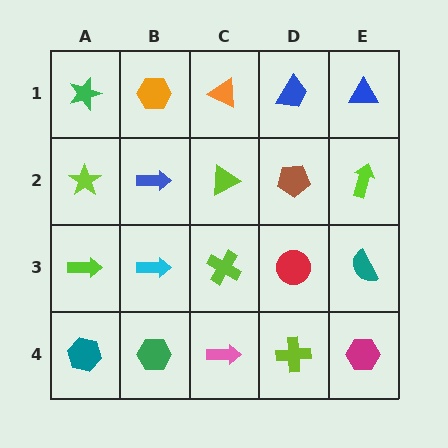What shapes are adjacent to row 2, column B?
An orange hexagon (row 1, column B), a cyan arrow (row 3, column B), a lime star (row 2, column A), a lime triangle (row 2, column C).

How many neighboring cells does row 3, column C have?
4.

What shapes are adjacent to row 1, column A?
A lime star (row 2, column A), an orange hexagon (row 1, column B).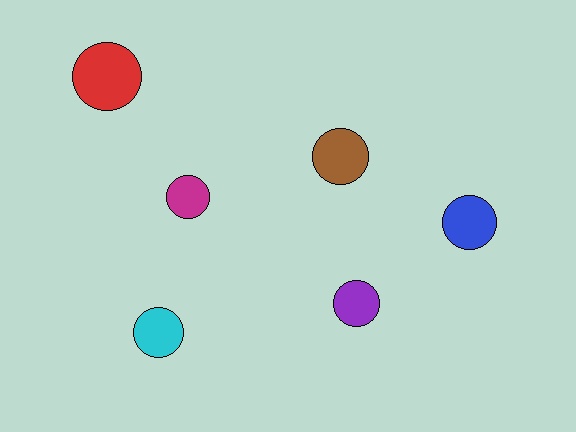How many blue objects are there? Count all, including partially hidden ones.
There is 1 blue object.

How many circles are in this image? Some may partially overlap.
There are 6 circles.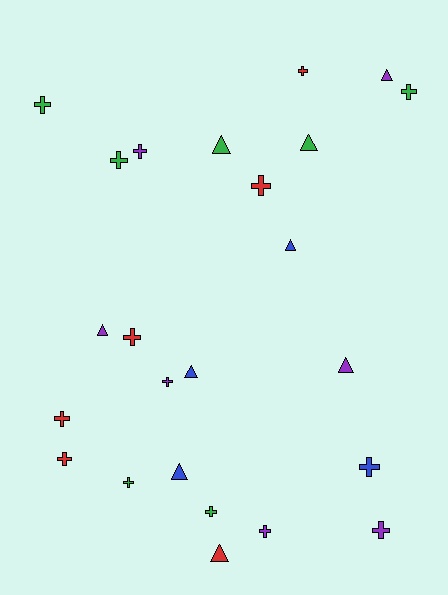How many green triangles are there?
There are 2 green triangles.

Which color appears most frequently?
Green, with 7 objects.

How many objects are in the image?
There are 24 objects.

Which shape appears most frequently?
Cross, with 15 objects.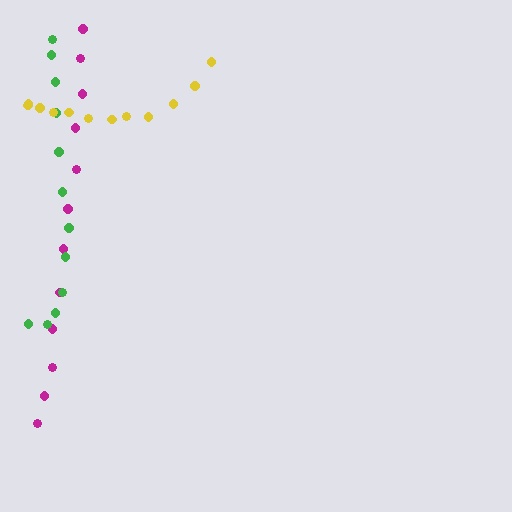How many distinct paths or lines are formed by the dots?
There are 3 distinct paths.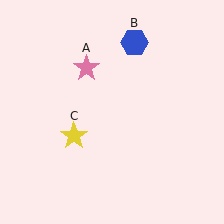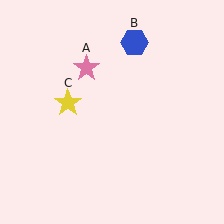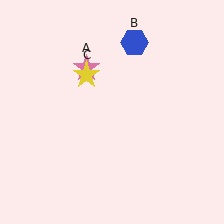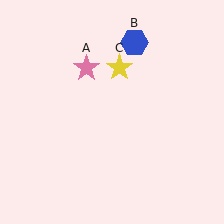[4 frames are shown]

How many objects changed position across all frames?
1 object changed position: yellow star (object C).